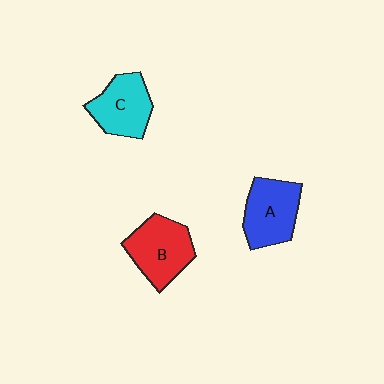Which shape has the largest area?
Shape B (red).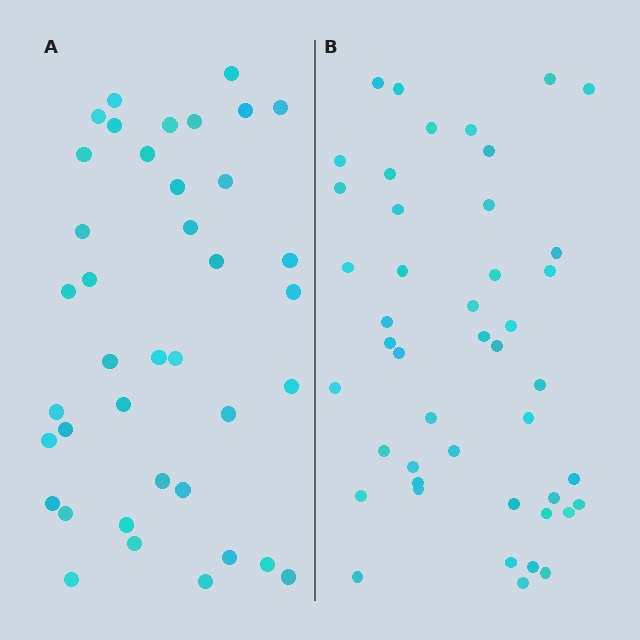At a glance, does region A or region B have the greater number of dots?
Region B (the right region) has more dots.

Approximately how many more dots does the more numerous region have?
Region B has about 6 more dots than region A.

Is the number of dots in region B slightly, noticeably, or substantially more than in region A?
Region B has only slightly more — the two regions are fairly close. The ratio is roughly 1.2 to 1.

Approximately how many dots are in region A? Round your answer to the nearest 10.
About 40 dots. (The exact count is 39, which rounds to 40.)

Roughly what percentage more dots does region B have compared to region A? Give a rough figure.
About 15% more.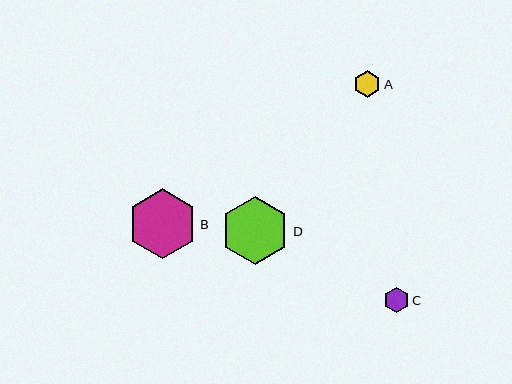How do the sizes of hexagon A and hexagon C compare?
Hexagon A and hexagon C are approximately the same size.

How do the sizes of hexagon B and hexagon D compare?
Hexagon B and hexagon D are approximately the same size.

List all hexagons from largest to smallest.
From largest to smallest: B, D, A, C.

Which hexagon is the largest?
Hexagon B is the largest with a size of approximately 70 pixels.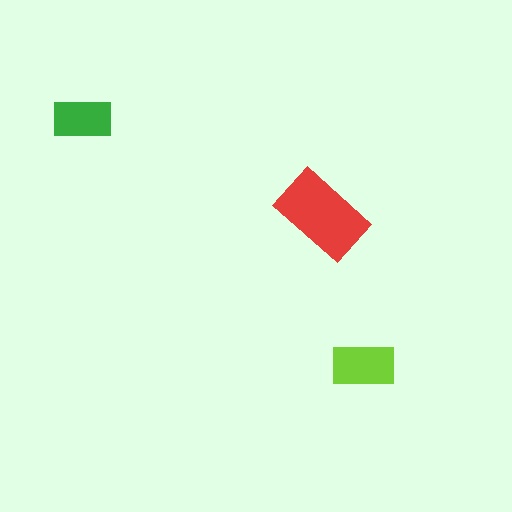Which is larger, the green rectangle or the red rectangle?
The red one.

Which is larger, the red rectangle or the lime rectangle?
The red one.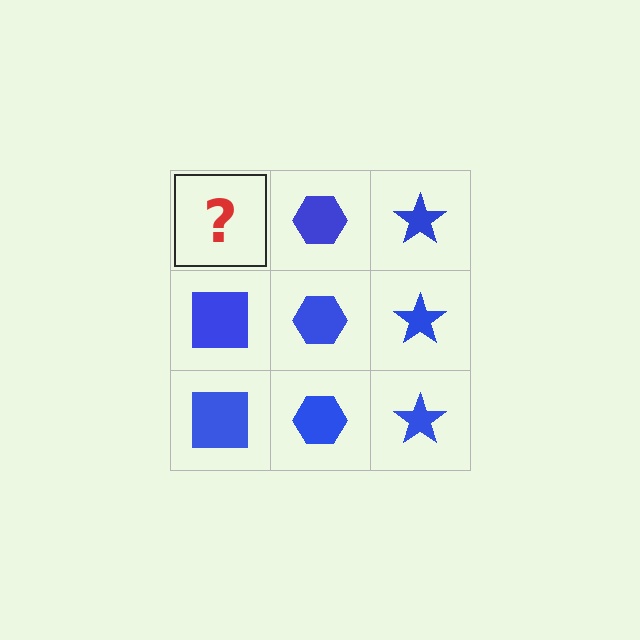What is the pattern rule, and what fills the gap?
The rule is that each column has a consistent shape. The gap should be filled with a blue square.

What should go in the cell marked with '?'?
The missing cell should contain a blue square.